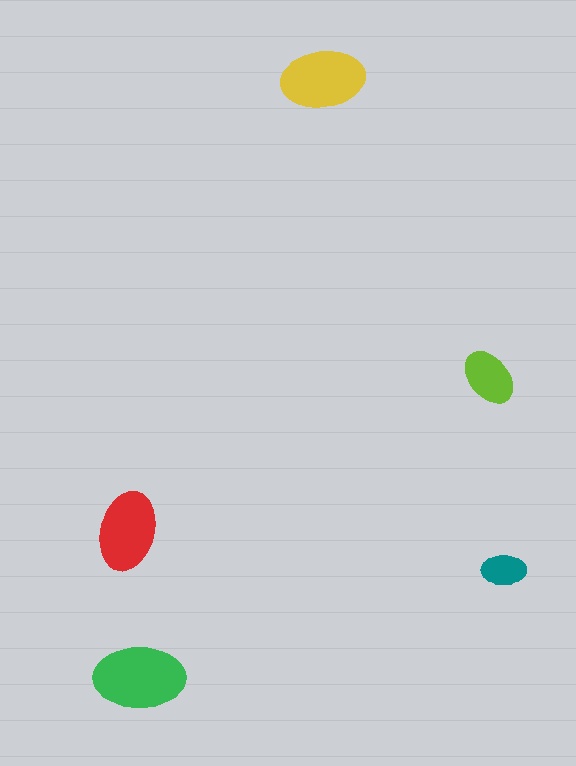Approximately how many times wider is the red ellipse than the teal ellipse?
About 2 times wider.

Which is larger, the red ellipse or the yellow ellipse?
The yellow one.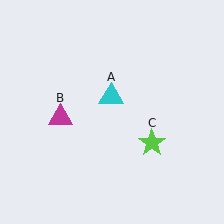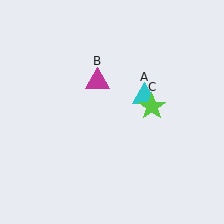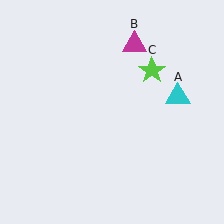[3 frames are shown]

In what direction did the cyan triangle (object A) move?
The cyan triangle (object A) moved right.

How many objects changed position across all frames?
3 objects changed position: cyan triangle (object A), magenta triangle (object B), lime star (object C).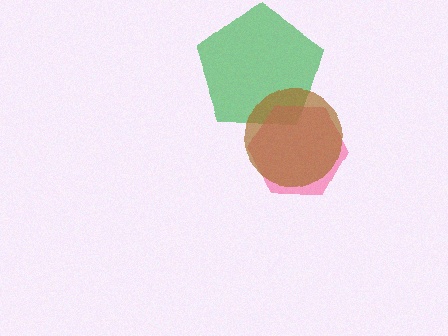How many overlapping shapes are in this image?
There are 3 overlapping shapes in the image.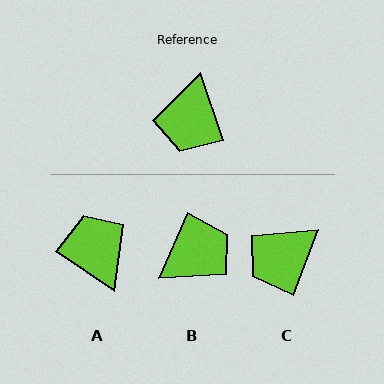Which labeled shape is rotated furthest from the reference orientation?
A, about 143 degrees away.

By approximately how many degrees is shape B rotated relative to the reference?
Approximately 138 degrees counter-clockwise.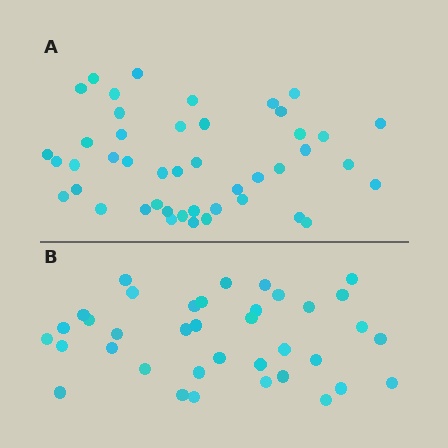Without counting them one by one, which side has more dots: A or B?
Region A (the top region) has more dots.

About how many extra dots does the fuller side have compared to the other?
Region A has roughly 8 or so more dots than region B.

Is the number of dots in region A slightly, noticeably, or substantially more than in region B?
Region A has only slightly more — the two regions are fairly close. The ratio is roughly 1.2 to 1.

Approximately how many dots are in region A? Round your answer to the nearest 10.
About 40 dots. (The exact count is 45, which rounds to 40.)